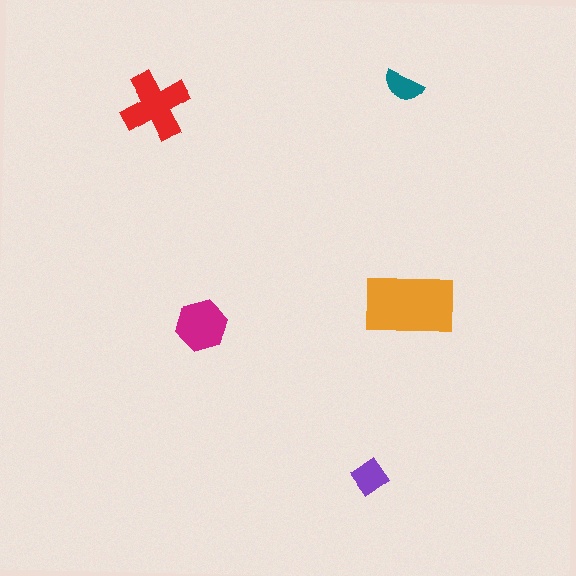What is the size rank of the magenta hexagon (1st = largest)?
3rd.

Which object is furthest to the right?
The orange rectangle is rightmost.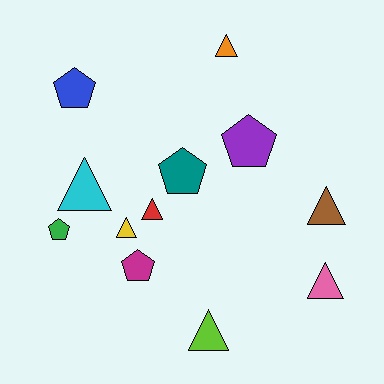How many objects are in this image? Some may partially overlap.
There are 12 objects.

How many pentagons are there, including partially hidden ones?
There are 5 pentagons.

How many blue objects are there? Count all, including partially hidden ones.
There is 1 blue object.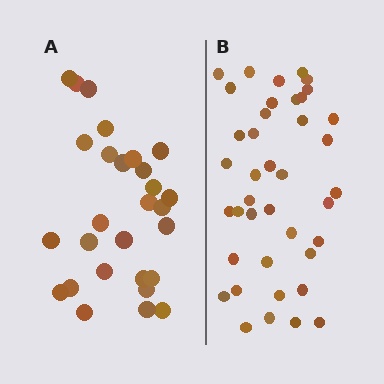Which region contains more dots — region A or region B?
Region B (the right region) has more dots.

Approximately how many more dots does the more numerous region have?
Region B has roughly 12 or so more dots than region A.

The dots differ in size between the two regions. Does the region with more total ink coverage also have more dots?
No. Region A has more total ink coverage because its dots are larger, but region B actually contains more individual dots. Total area can be misleading — the number of items is what matters here.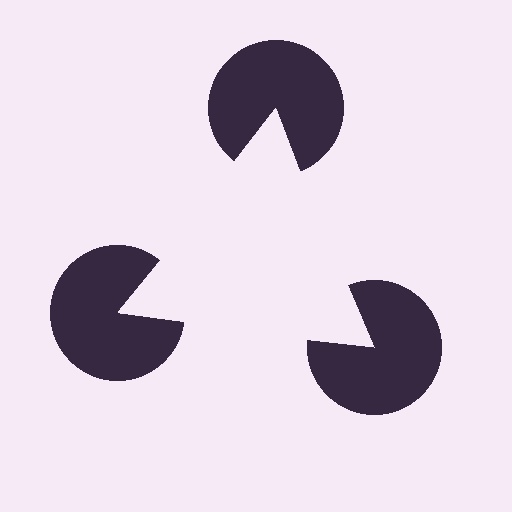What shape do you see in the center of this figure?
An illusory triangle — its edges are inferred from the aligned wedge cuts in the pac-man discs, not physically drawn.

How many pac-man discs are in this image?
There are 3 — one at each vertex of the illusory triangle.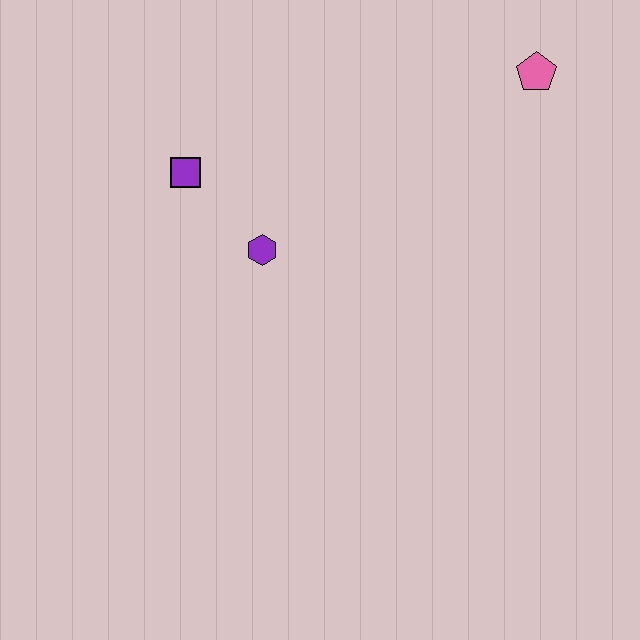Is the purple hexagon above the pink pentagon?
No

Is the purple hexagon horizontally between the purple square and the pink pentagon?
Yes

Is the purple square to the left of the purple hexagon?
Yes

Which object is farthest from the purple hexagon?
The pink pentagon is farthest from the purple hexagon.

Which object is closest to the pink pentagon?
The purple hexagon is closest to the pink pentagon.